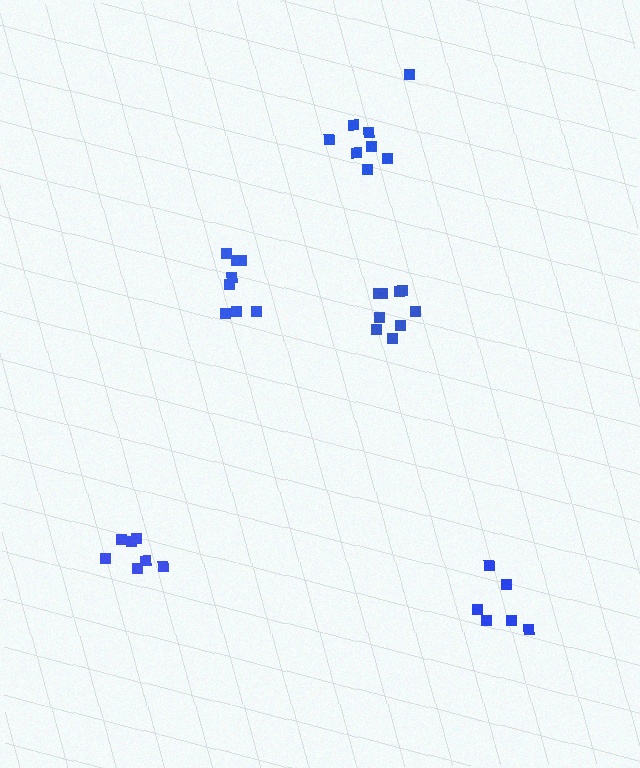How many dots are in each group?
Group 1: 8 dots, Group 2: 9 dots, Group 3: 8 dots, Group 4: 6 dots, Group 5: 7 dots (38 total).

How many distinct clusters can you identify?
There are 5 distinct clusters.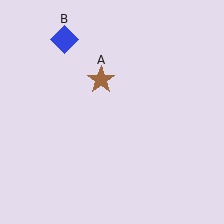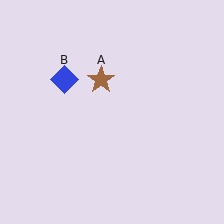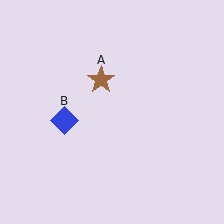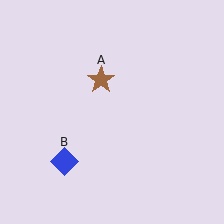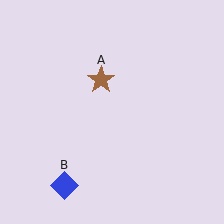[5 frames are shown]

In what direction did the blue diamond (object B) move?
The blue diamond (object B) moved down.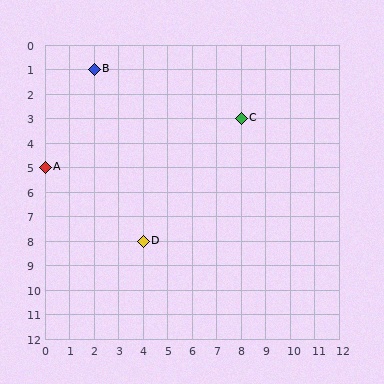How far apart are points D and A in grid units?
Points D and A are 4 columns and 3 rows apart (about 5.0 grid units diagonally).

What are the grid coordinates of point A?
Point A is at grid coordinates (0, 5).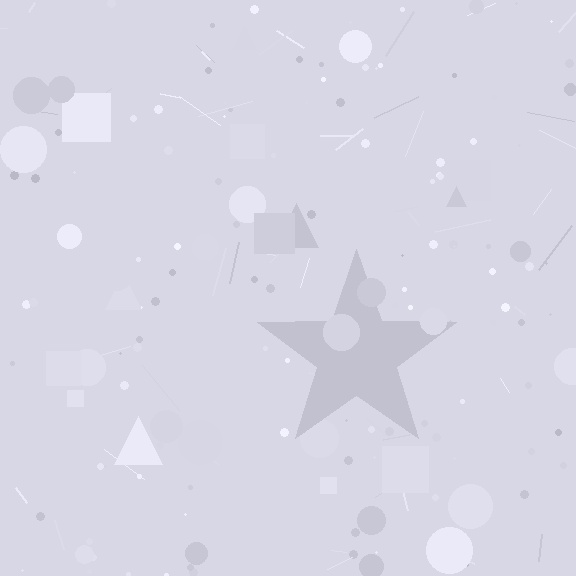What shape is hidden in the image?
A star is hidden in the image.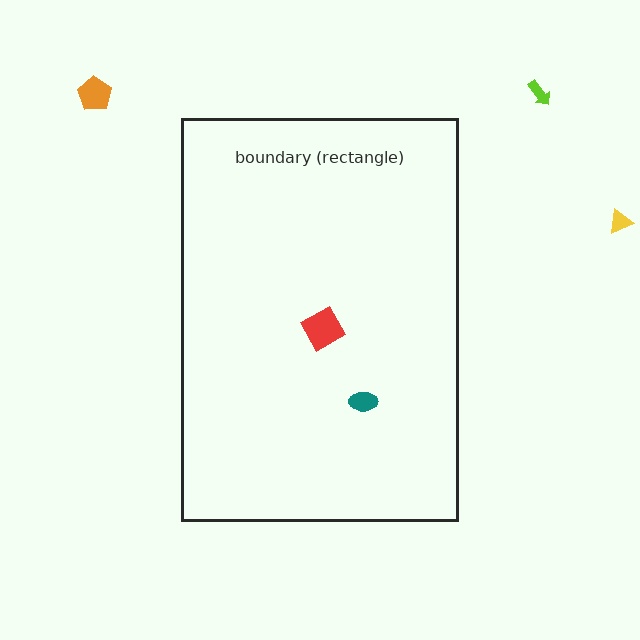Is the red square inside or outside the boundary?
Inside.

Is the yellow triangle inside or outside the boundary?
Outside.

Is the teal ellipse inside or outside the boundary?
Inside.